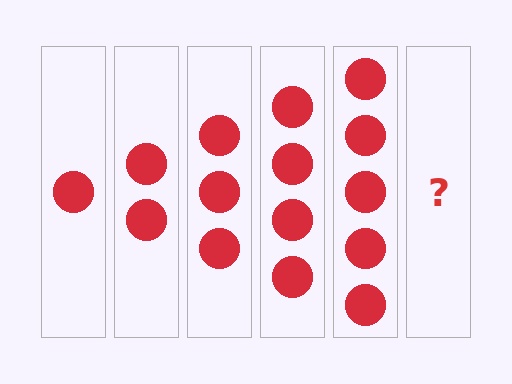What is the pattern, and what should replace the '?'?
The pattern is that each step adds one more circle. The '?' should be 6 circles.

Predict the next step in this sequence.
The next step is 6 circles.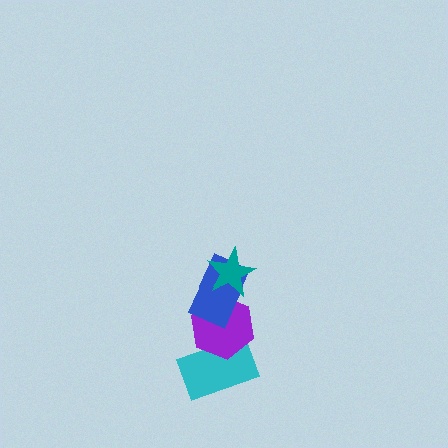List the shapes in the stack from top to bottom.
From top to bottom: the teal star, the blue rectangle, the purple hexagon, the cyan rectangle.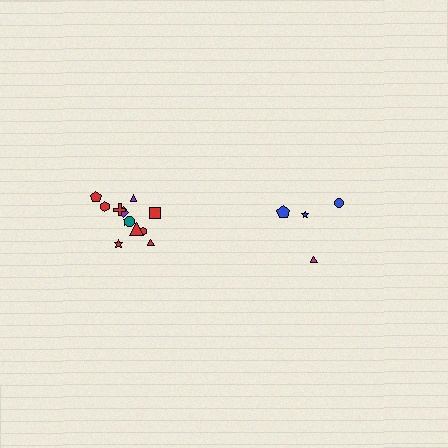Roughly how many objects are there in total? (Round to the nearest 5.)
Roughly 15 objects in total.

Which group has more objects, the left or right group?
The left group.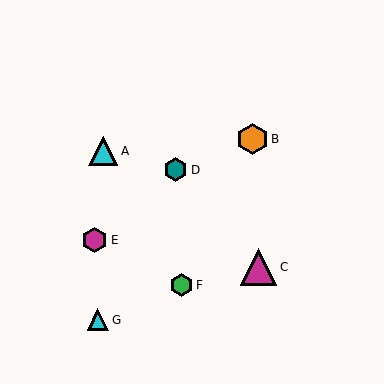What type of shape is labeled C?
Shape C is a magenta triangle.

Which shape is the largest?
The magenta triangle (labeled C) is the largest.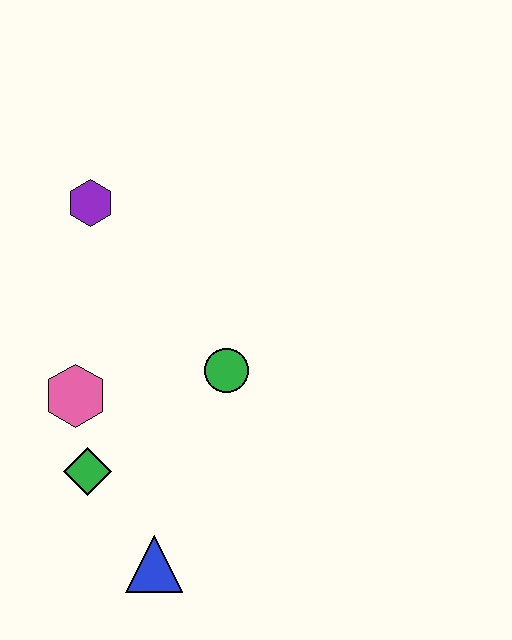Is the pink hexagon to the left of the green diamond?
Yes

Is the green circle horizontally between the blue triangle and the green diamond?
No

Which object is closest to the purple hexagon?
The pink hexagon is closest to the purple hexagon.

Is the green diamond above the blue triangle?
Yes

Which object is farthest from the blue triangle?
The purple hexagon is farthest from the blue triangle.